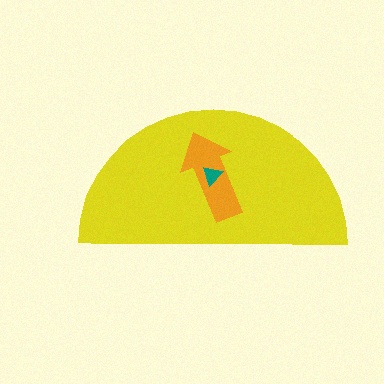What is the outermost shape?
The yellow semicircle.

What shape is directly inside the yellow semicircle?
The orange arrow.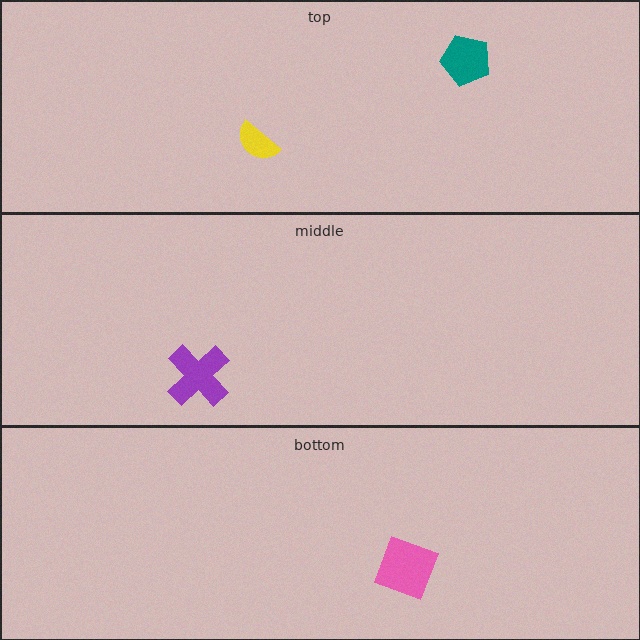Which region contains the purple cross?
The middle region.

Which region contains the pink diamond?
The bottom region.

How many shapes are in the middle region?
1.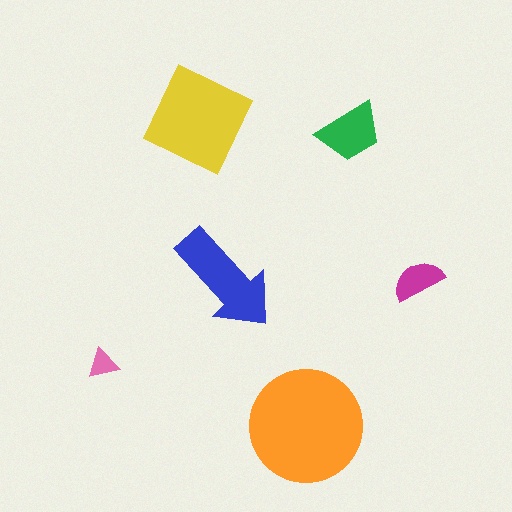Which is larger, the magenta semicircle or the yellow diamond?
The yellow diamond.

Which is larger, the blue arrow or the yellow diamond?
The yellow diamond.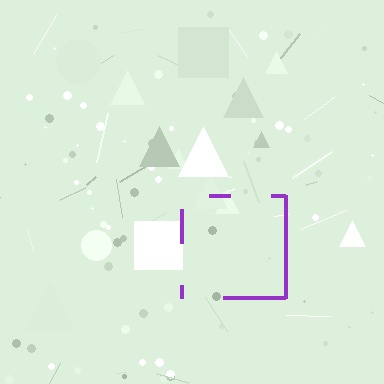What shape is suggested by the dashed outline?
The dashed outline suggests a square.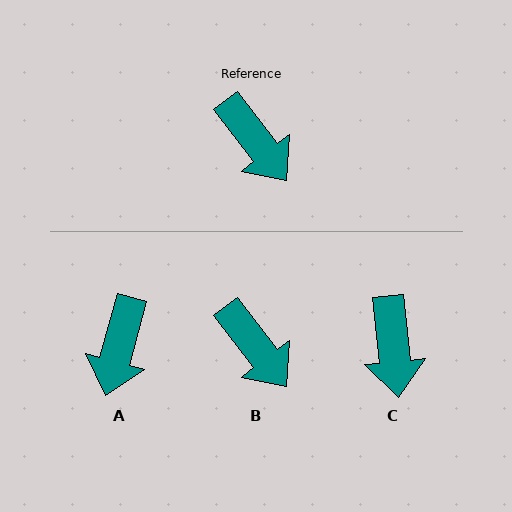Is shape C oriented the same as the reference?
No, it is off by about 32 degrees.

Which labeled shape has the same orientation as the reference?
B.